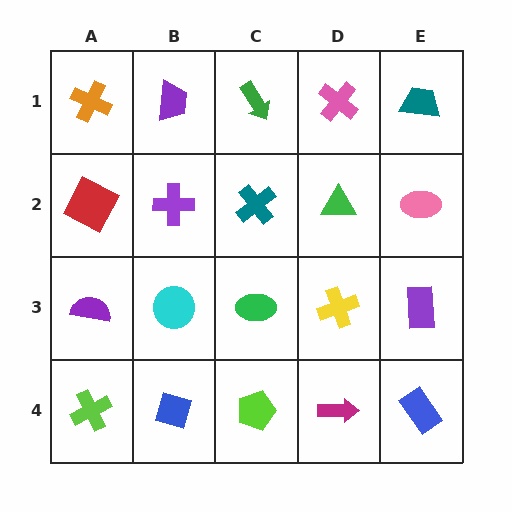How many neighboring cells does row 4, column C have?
3.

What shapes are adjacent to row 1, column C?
A teal cross (row 2, column C), a purple trapezoid (row 1, column B), a pink cross (row 1, column D).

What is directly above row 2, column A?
An orange cross.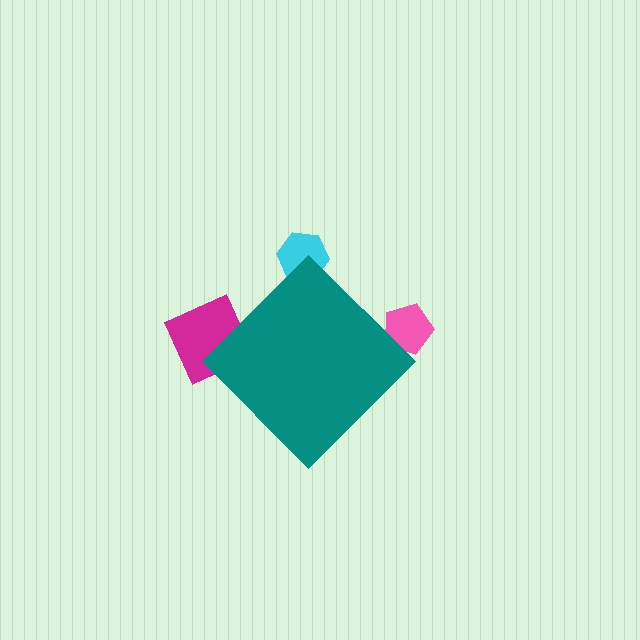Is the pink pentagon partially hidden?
Yes, the pink pentagon is partially hidden behind the teal diamond.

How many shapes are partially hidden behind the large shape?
3 shapes are partially hidden.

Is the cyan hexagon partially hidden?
Yes, the cyan hexagon is partially hidden behind the teal diamond.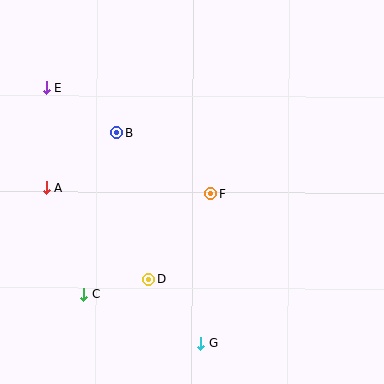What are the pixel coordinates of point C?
Point C is at (83, 294).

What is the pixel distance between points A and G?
The distance between A and G is 219 pixels.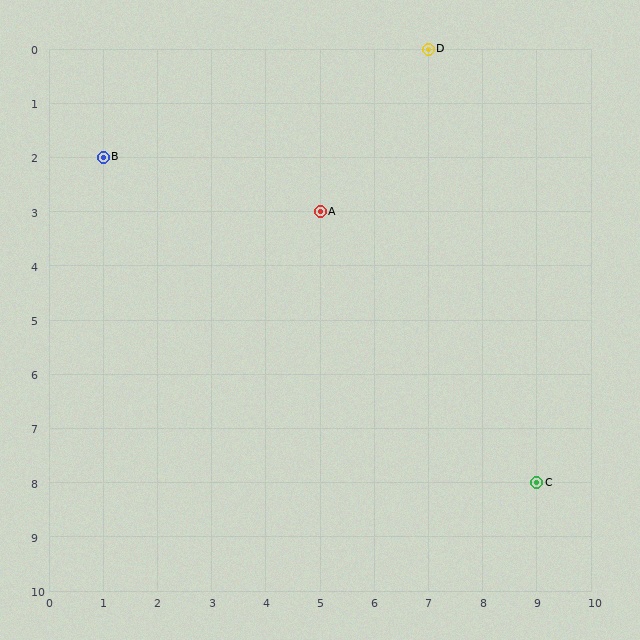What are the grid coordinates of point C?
Point C is at grid coordinates (9, 8).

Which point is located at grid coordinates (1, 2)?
Point B is at (1, 2).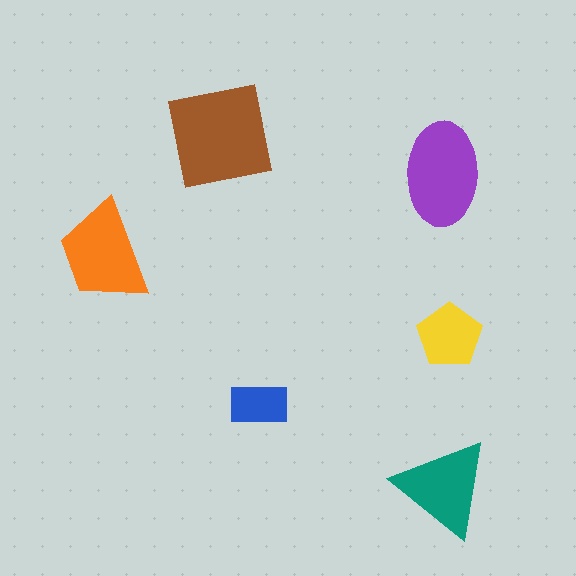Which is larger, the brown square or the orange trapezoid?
The brown square.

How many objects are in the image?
There are 6 objects in the image.